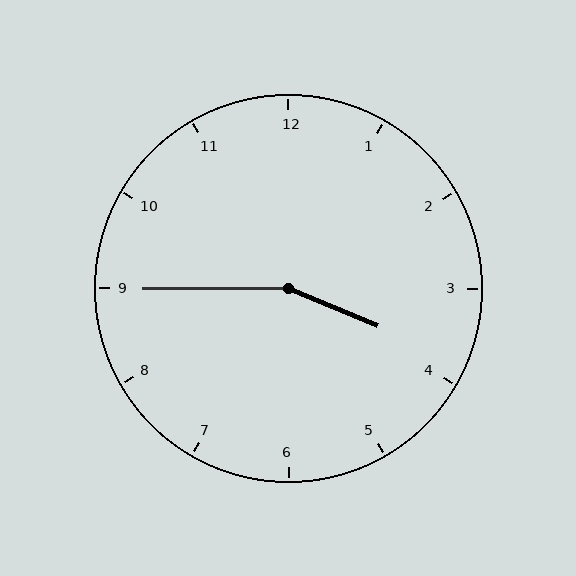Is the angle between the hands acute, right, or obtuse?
It is obtuse.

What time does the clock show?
3:45.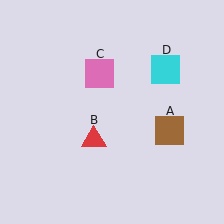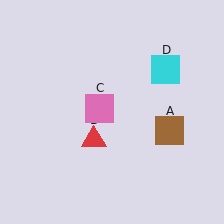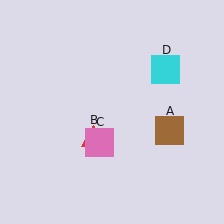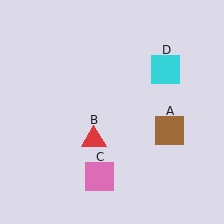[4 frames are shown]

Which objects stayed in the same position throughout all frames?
Brown square (object A) and red triangle (object B) and cyan square (object D) remained stationary.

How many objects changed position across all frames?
1 object changed position: pink square (object C).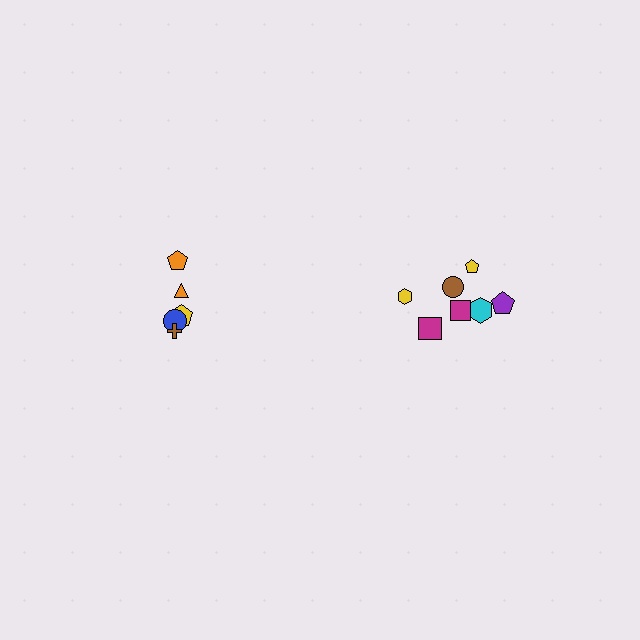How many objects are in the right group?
There are 7 objects.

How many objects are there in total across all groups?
There are 12 objects.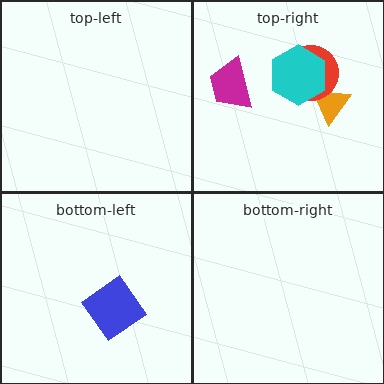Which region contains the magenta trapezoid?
The top-right region.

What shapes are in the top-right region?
The orange triangle, the red circle, the cyan hexagon, the magenta trapezoid.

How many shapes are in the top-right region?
4.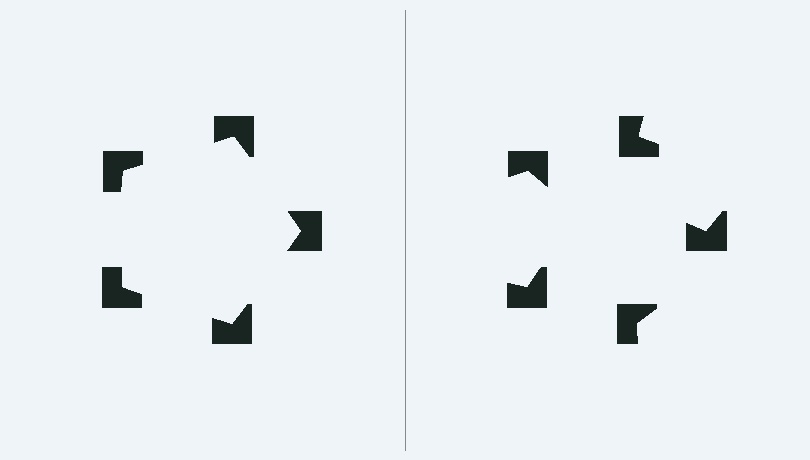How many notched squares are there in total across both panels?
10 — 5 on each side.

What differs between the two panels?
The notched squares are positioned identically on both sides; only the wedge orientations differ. On the left they align to a pentagon; on the right they are misaligned.